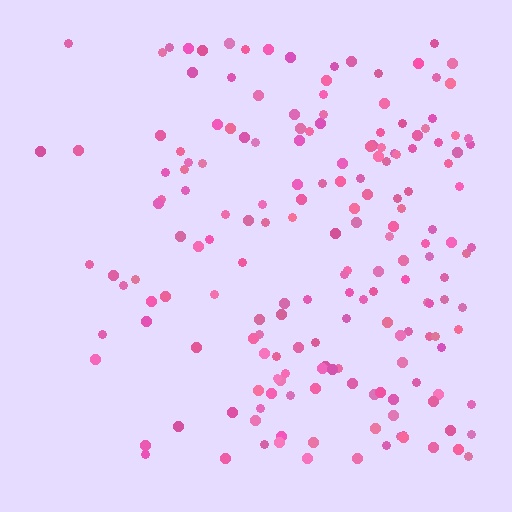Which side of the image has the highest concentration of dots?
The right.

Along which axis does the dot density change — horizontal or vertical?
Horizontal.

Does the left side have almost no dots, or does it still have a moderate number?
Still a moderate number, just noticeably fewer than the right.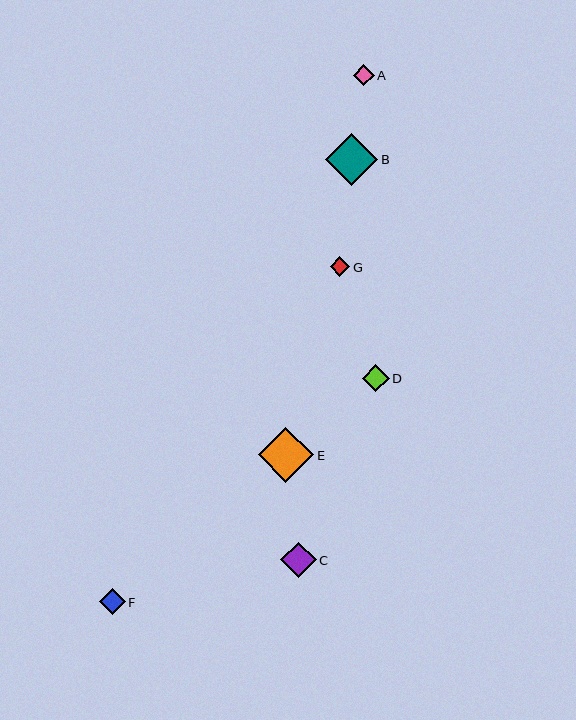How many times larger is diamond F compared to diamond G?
Diamond F is approximately 1.3 times the size of diamond G.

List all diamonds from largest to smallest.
From largest to smallest: E, B, C, D, F, A, G.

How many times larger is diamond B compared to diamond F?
Diamond B is approximately 2.0 times the size of diamond F.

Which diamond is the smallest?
Diamond G is the smallest with a size of approximately 19 pixels.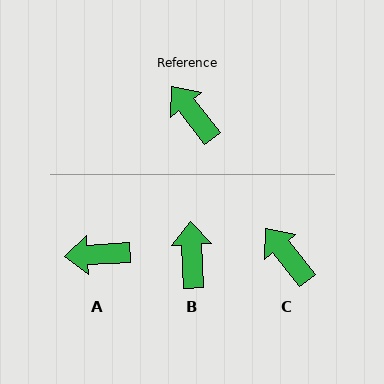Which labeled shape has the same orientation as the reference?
C.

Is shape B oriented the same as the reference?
No, it is off by about 35 degrees.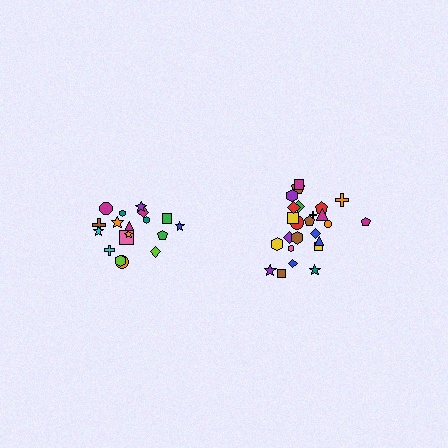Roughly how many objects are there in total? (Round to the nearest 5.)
Roughly 45 objects in total.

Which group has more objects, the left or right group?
The right group.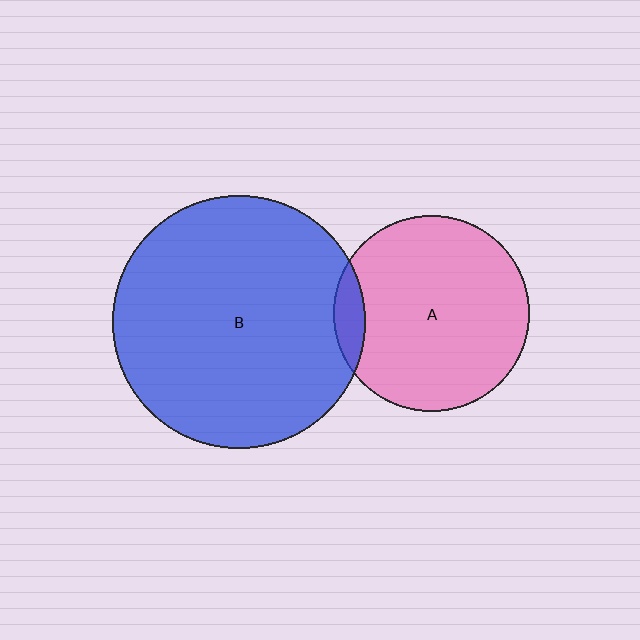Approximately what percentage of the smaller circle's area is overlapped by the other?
Approximately 10%.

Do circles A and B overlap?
Yes.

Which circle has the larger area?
Circle B (blue).